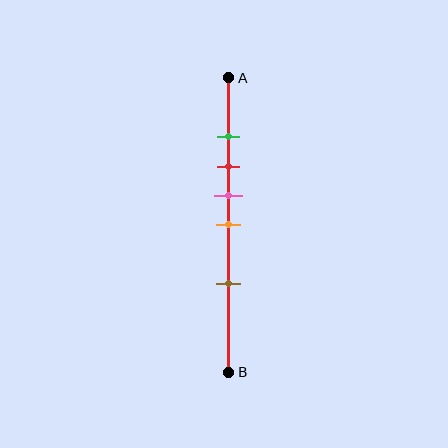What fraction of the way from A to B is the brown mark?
The brown mark is approximately 70% (0.7) of the way from A to B.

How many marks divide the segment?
There are 5 marks dividing the segment.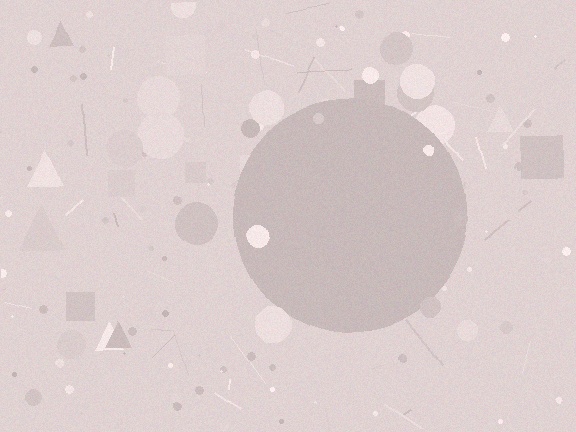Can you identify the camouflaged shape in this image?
The camouflaged shape is a circle.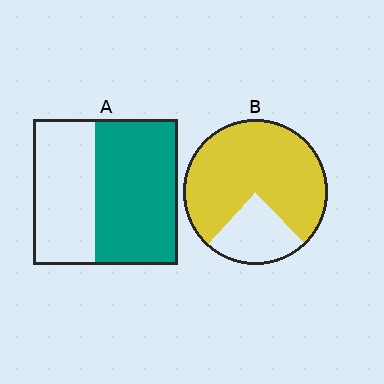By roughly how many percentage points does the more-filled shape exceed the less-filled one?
By roughly 20 percentage points (B over A).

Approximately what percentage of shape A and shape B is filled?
A is approximately 55% and B is approximately 75%.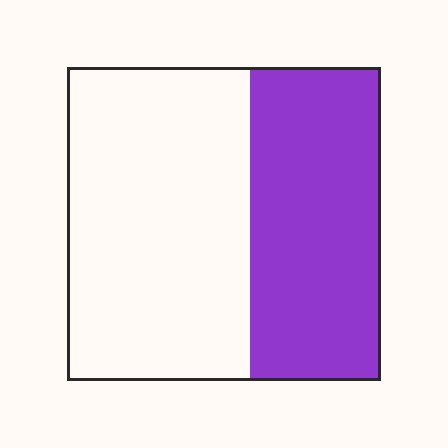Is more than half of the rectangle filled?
No.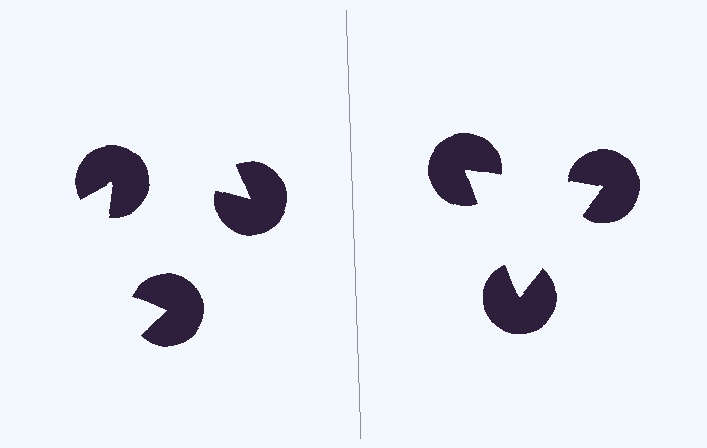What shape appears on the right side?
An illusory triangle.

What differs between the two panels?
The pac-man discs are positioned identically on both sides; only the wedge orientations differ. On the right they align to a triangle; on the left they are misaligned.